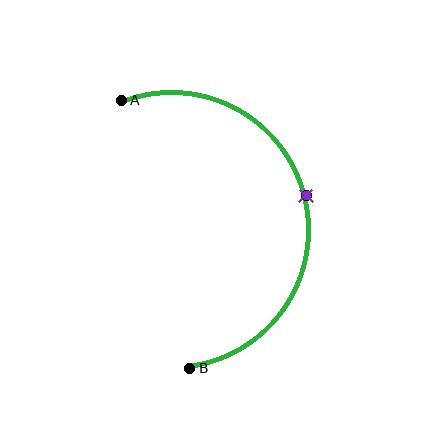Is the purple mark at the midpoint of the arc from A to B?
Yes. The purple mark lies on the arc at equal arc-length from both A and B — it is the arc midpoint.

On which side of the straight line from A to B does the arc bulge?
The arc bulges to the right of the straight line connecting A and B.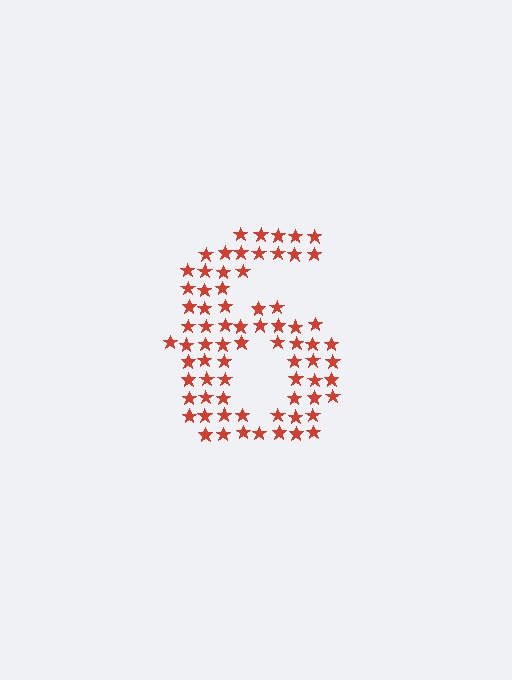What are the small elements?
The small elements are stars.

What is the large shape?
The large shape is the digit 6.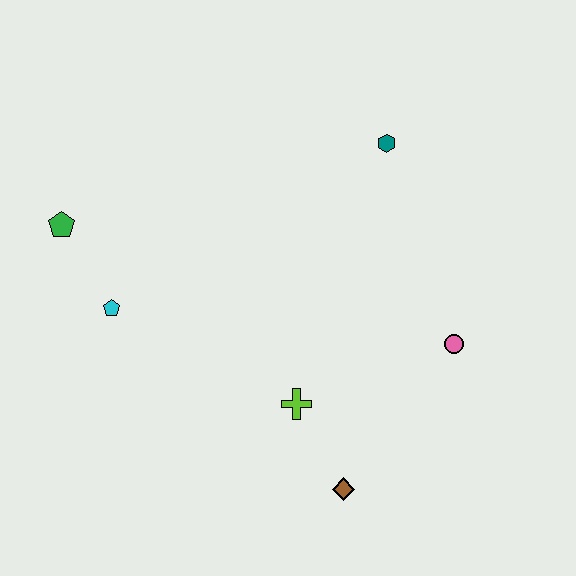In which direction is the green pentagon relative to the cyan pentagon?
The green pentagon is above the cyan pentagon.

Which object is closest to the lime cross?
The brown diamond is closest to the lime cross.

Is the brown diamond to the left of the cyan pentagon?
No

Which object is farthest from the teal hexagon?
The brown diamond is farthest from the teal hexagon.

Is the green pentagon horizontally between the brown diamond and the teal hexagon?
No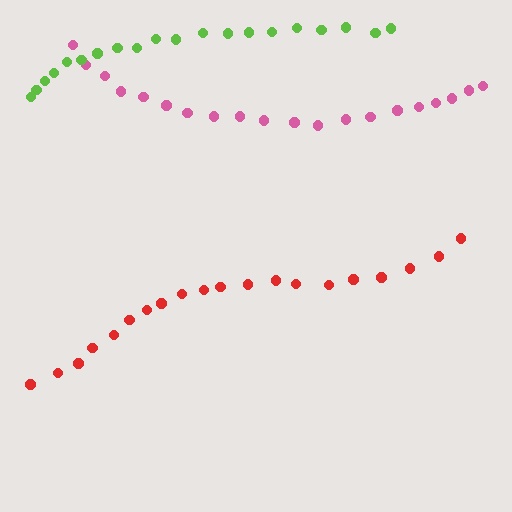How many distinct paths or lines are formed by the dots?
There are 3 distinct paths.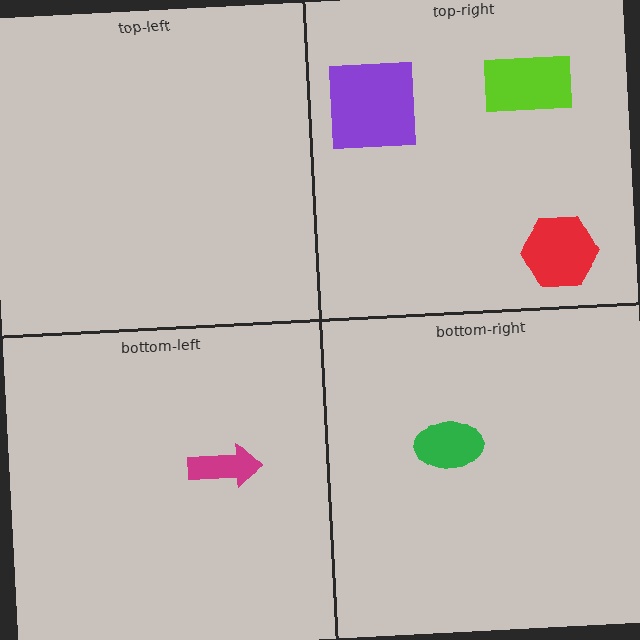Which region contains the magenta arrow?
The bottom-left region.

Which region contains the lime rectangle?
The top-right region.